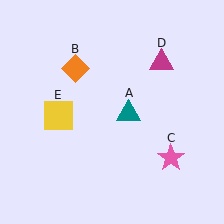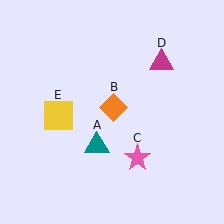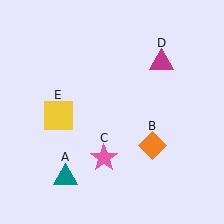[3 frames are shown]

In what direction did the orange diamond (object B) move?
The orange diamond (object B) moved down and to the right.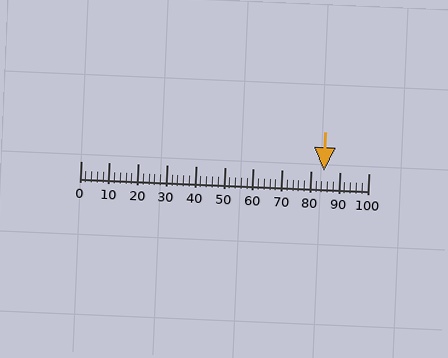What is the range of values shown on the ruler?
The ruler shows values from 0 to 100.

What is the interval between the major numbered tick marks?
The major tick marks are spaced 10 units apart.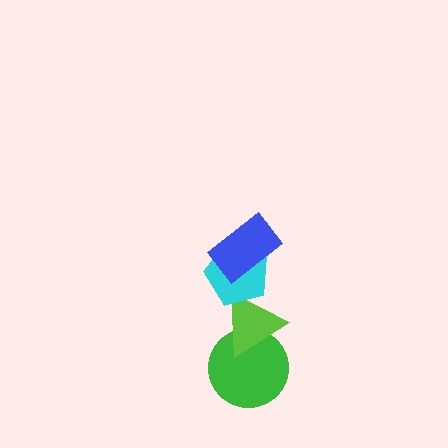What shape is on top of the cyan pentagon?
The blue rectangle is on top of the cyan pentagon.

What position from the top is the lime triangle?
The lime triangle is 3rd from the top.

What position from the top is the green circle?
The green circle is 4th from the top.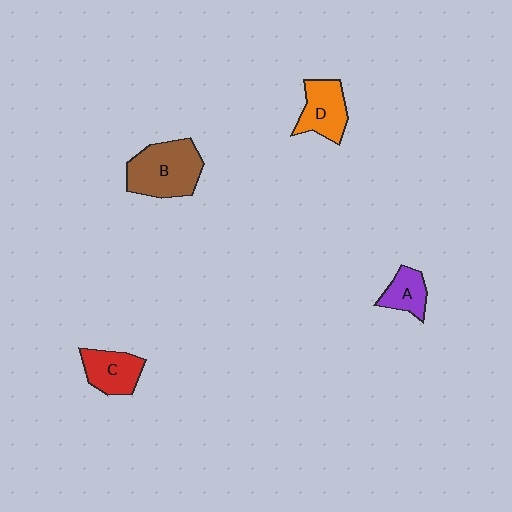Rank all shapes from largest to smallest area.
From largest to smallest: B (brown), D (orange), C (red), A (purple).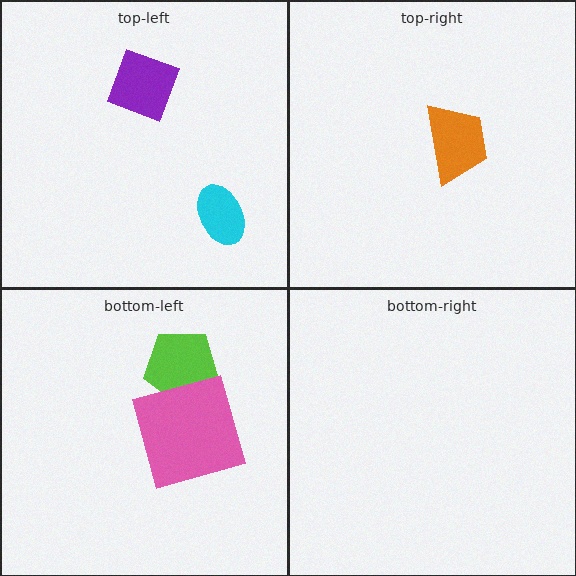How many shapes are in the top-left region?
2.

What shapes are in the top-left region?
The purple diamond, the cyan ellipse.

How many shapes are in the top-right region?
1.